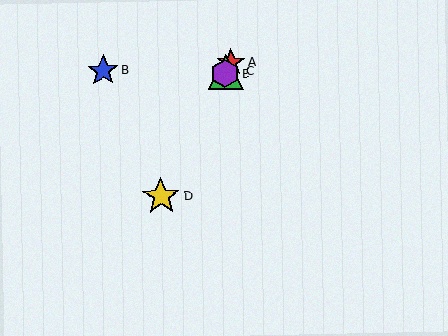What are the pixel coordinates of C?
Object C is at (226, 72).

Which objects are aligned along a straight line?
Objects A, C, D, E are aligned along a straight line.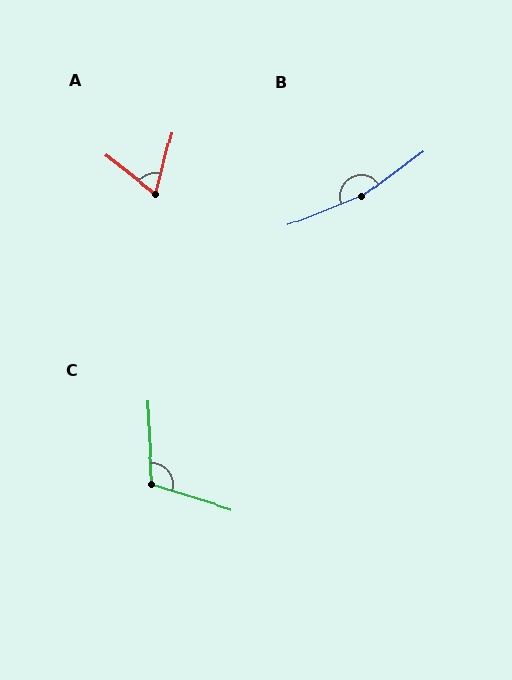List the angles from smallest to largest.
A (67°), C (110°), B (165°).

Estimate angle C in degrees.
Approximately 110 degrees.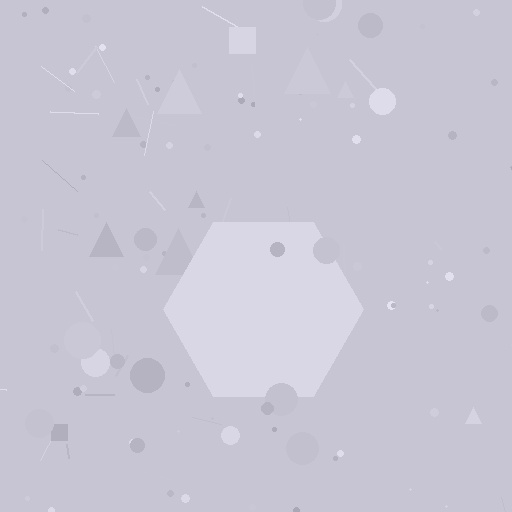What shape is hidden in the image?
A hexagon is hidden in the image.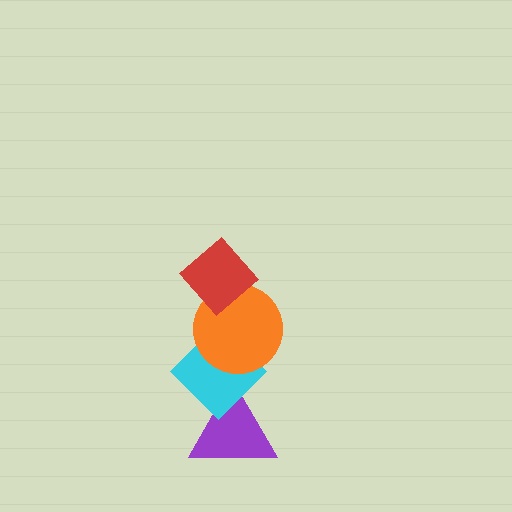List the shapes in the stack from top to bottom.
From top to bottom: the red diamond, the orange circle, the cyan diamond, the purple triangle.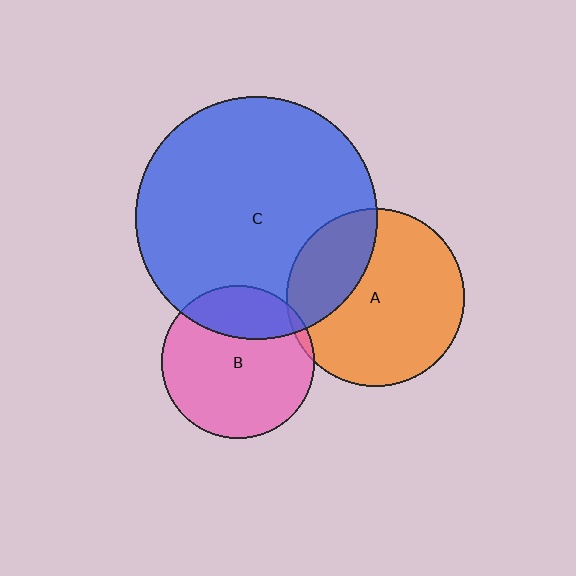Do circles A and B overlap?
Yes.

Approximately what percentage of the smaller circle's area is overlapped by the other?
Approximately 5%.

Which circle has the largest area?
Circle C (blue).